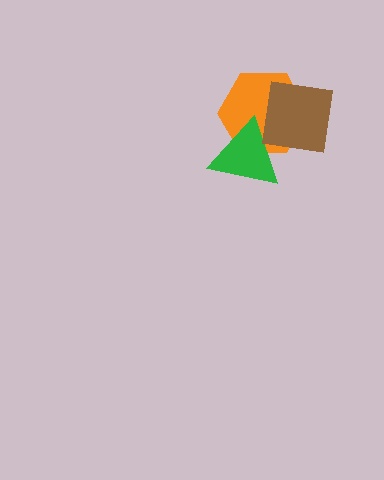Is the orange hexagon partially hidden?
Yes, it is partially covered by another shape.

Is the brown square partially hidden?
No, no other shape covers it.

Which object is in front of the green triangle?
The brown square is in front of the green triangle.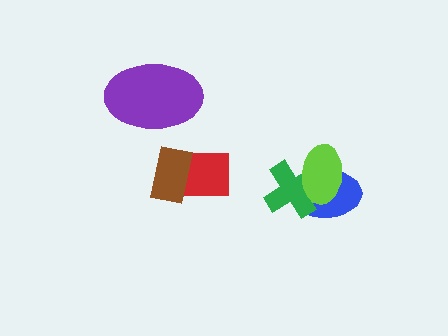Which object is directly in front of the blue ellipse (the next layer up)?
The green cross is directly in front of the blue ellipse.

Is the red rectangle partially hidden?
Yes, it is partially covered by another shape.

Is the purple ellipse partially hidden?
No, no other shape covers it.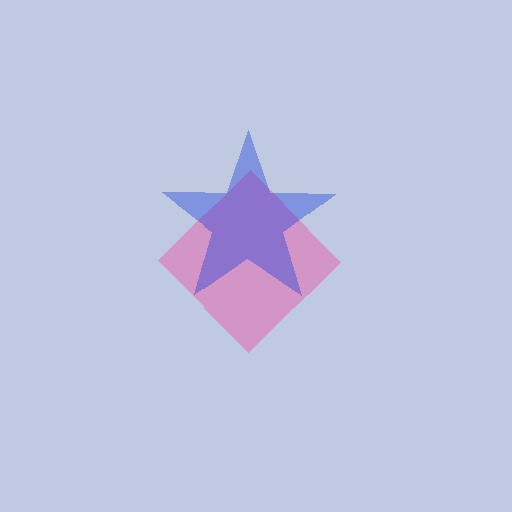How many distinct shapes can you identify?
There are 2 distinct shapes: a pink diamond, a blue star.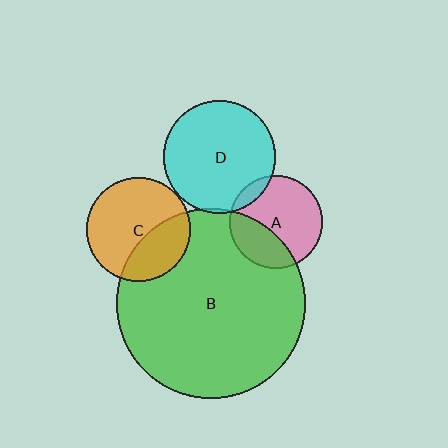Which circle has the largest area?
Circle B (green).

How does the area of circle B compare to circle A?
Approximately 4.1 times.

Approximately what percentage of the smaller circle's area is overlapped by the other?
Approximately 35%.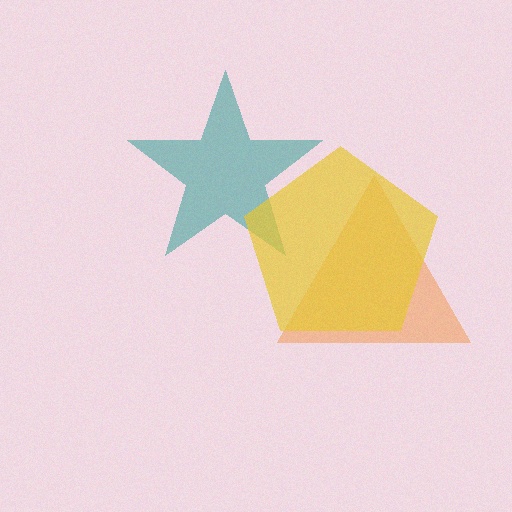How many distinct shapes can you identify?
There are 3 distinct shapes: an orange triangle, a teal star, a yellow pentagon.